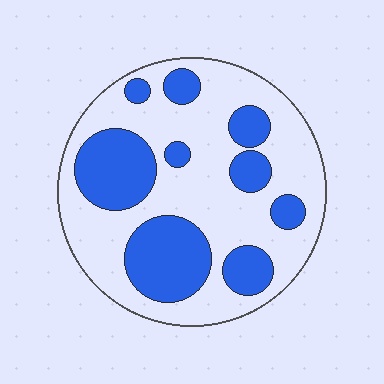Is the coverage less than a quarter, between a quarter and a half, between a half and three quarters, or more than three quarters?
Between a quarter and a half.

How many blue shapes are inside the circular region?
9.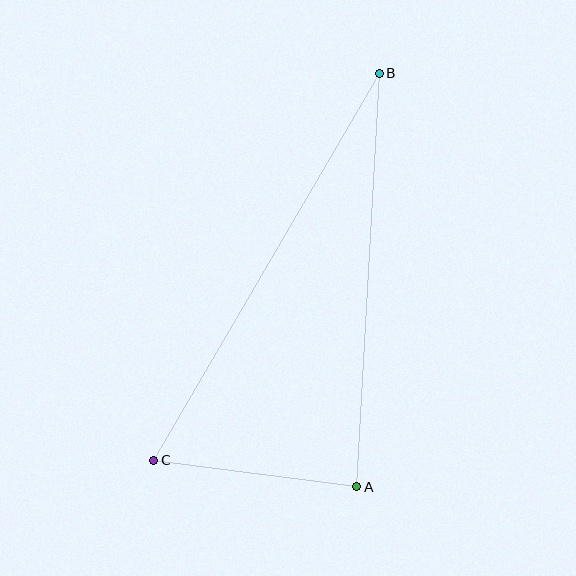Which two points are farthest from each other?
Points B and C are farthest from each other.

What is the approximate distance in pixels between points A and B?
The distance between A and B is approximately 414 pixels.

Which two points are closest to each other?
Points A and C are closest to each other.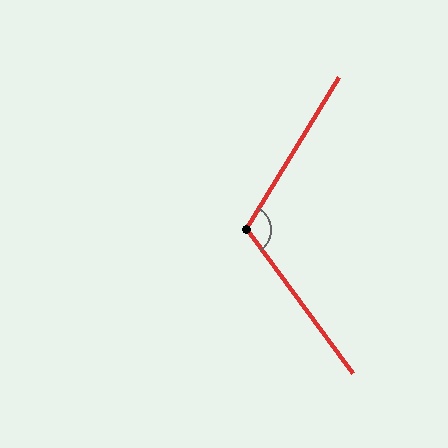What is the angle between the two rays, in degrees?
Approximately 112 degrees.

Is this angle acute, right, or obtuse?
It is obtuse.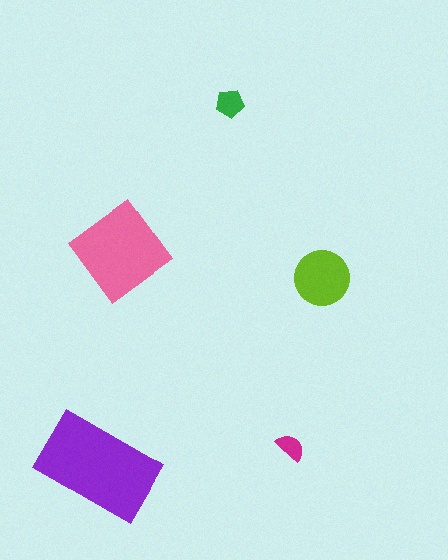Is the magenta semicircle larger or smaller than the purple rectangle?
Smaller.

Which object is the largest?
The purple rectangle.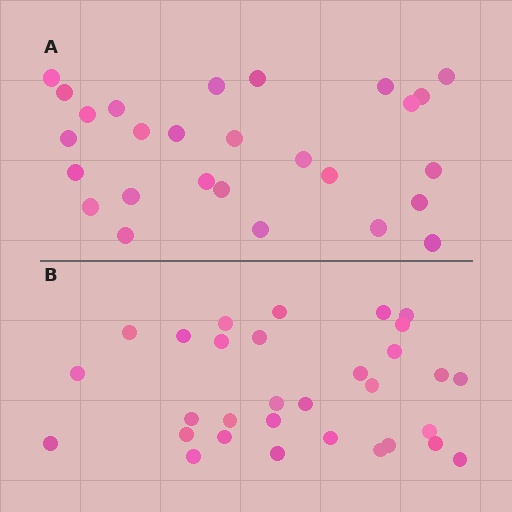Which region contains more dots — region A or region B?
Region B (the bottom region) has more dots.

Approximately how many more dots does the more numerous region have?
Region B has about 4 more dots than region A.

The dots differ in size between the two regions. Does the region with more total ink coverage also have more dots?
No. Region A has more total ink coverage because its dots are larger, but region B actually contains more individual dots. Total area can be misleading — the number of items is what matters here.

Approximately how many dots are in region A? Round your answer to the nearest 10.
About 30 dots. (The exact count is 27, which rounds to 30.)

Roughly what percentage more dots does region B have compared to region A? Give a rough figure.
About 15% more.